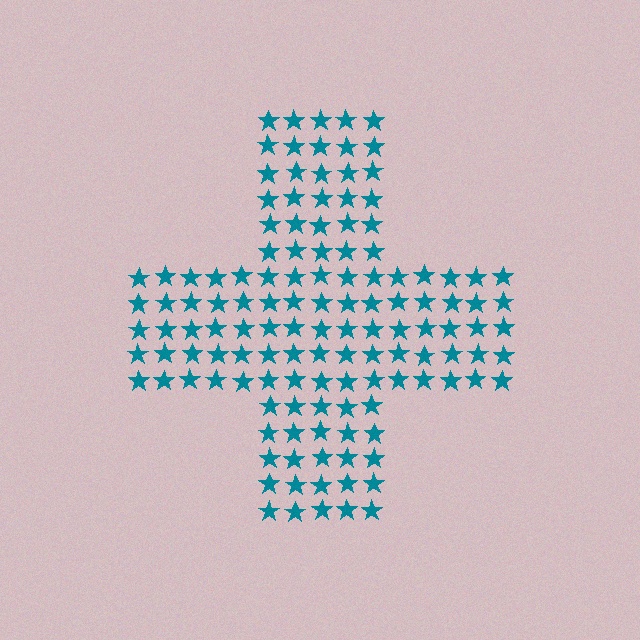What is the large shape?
The large shape is a cross.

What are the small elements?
The small elements are stars.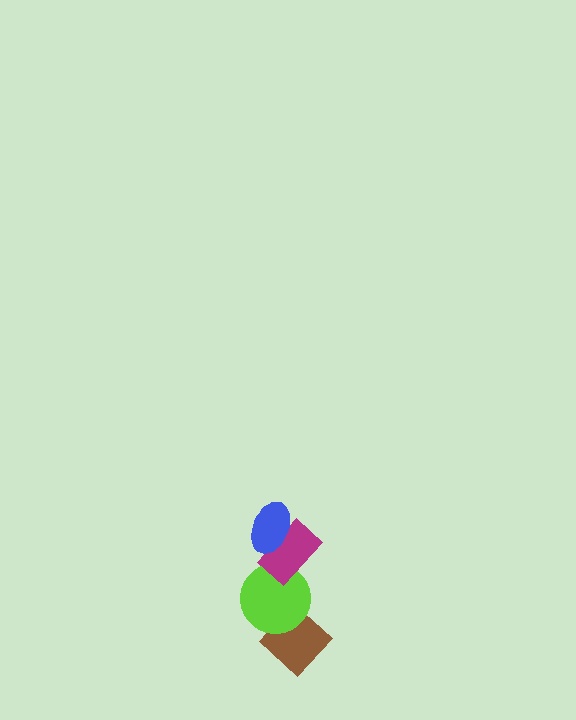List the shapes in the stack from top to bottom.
From top to bottom: the blue ellipse, the magenta rectangle, the lime circle, the brown diamond.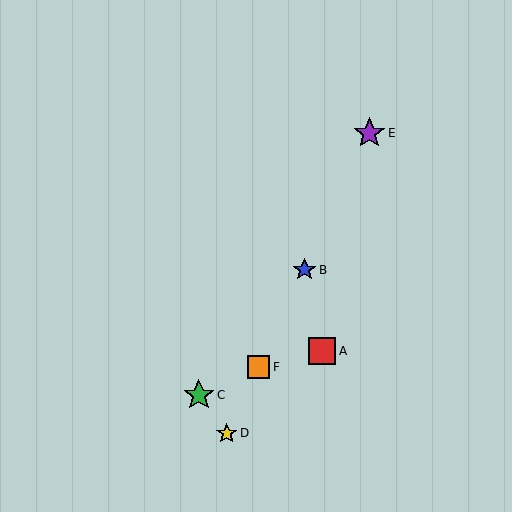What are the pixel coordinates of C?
Object C is at (199, 395).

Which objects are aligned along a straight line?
Objects B, D, E, F are aligned along a straight line.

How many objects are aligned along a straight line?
4 objects (B, D, E, F) are aligned along a straight line.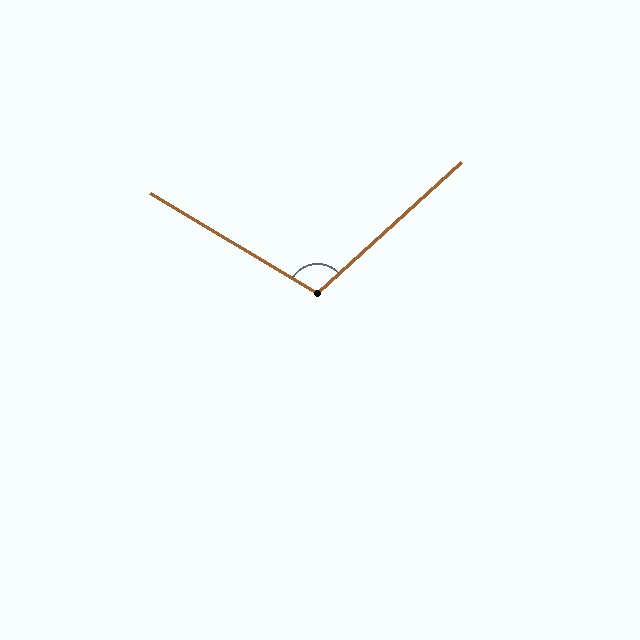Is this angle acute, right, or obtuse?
It is obtuse.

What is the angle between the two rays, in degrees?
Approximately 107 degrees.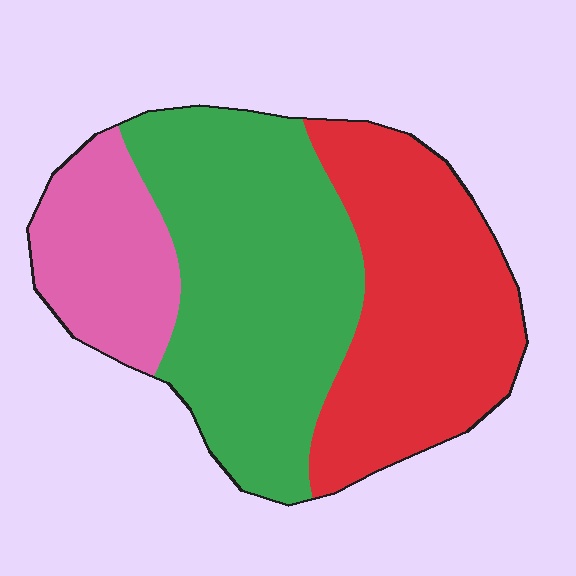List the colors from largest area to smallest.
From largest to smallest: green, red, pink.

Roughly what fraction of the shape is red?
Red covers 37% of the shape.